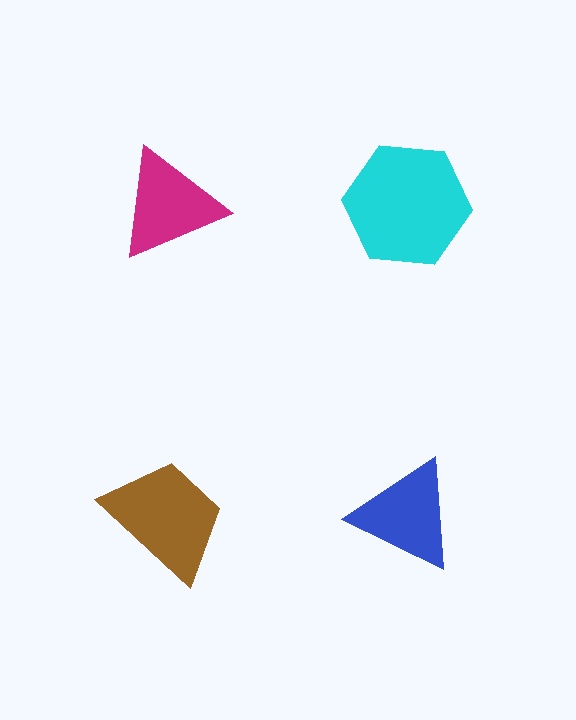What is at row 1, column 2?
A cyan hexagon.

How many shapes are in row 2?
2 shapes.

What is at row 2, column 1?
A brown trapezoid.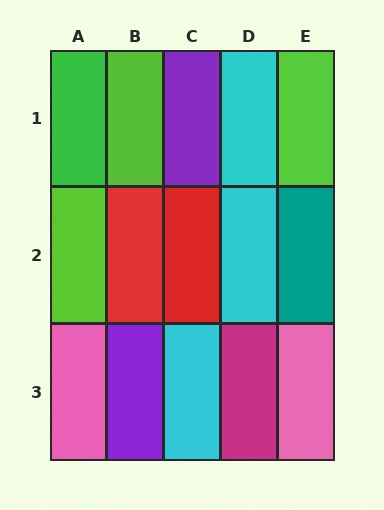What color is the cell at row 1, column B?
Lime.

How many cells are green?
1 cell is green.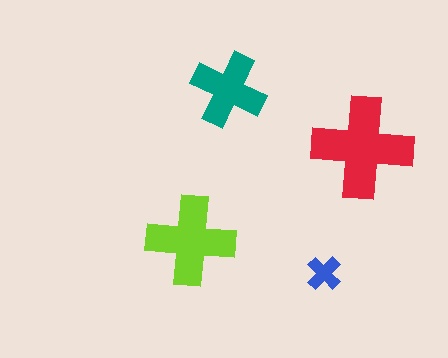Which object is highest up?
The teal cross is topmost.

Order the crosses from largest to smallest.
the red one, the lime one, the teal one, the blue one.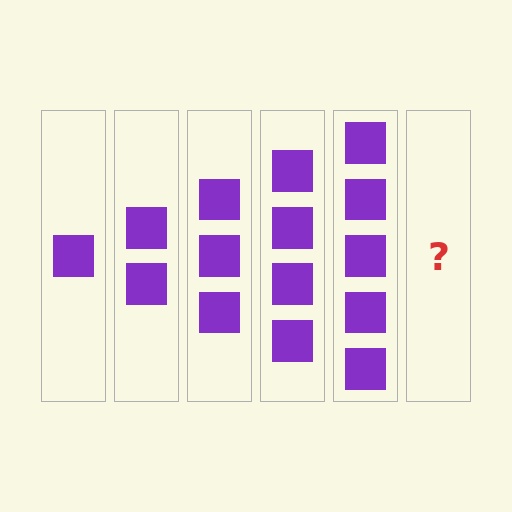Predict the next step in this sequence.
The next step is 6 squares.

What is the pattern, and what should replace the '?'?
The pattern is that each step adds one more square. The '?' should be 6 squares.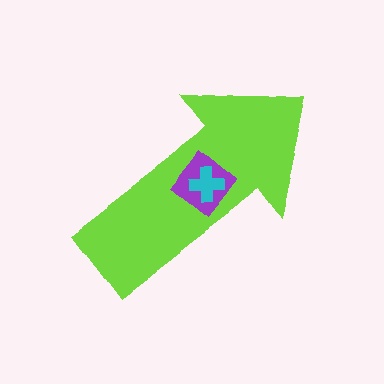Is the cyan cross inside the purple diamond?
Yes.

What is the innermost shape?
The cyan cross.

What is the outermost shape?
The lime arrow.